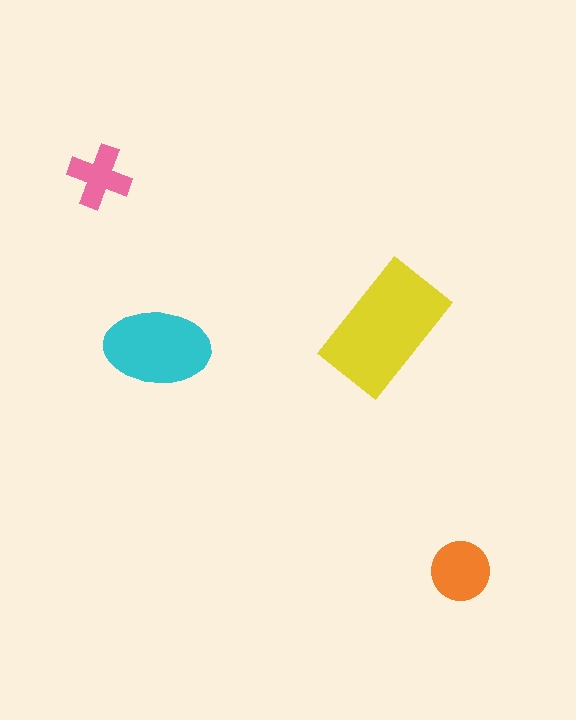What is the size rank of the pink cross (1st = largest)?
4th.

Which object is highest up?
The pink cross is topmost.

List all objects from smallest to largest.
The pink cross, the orange circle, the cyan ellipse, the yellow rectangle.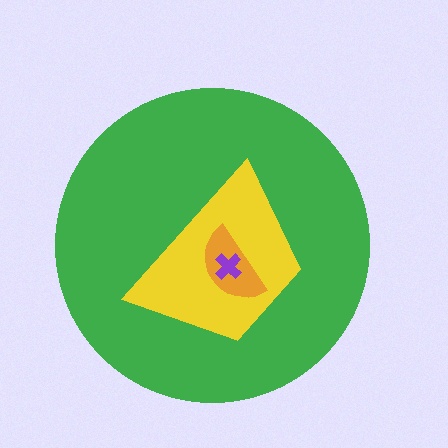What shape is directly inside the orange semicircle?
The purple cross.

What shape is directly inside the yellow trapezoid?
The orange semicircle.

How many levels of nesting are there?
4.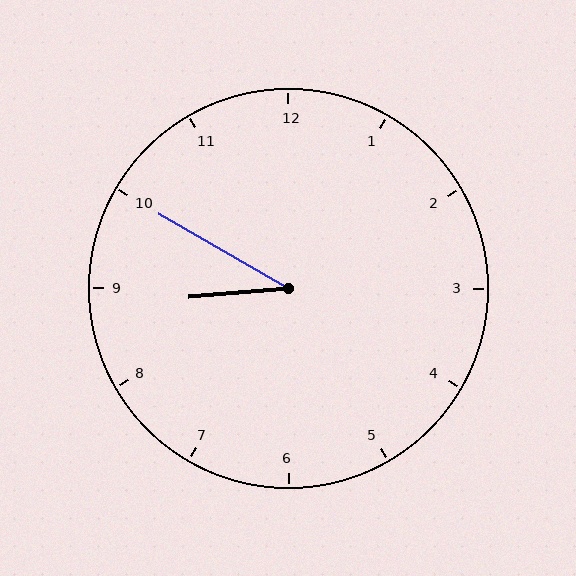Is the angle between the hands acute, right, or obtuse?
It is acute.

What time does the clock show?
8:50.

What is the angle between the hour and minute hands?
Approximately 35 degrees.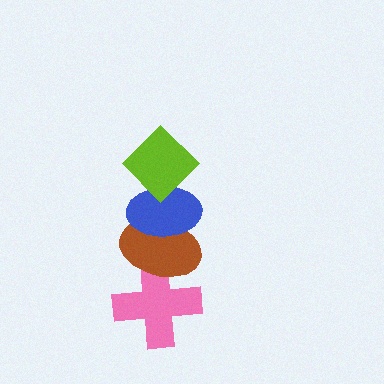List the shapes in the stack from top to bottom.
From top to bottom: the lime diamond, the blue ellipse, the brown ellipse, the pink cross.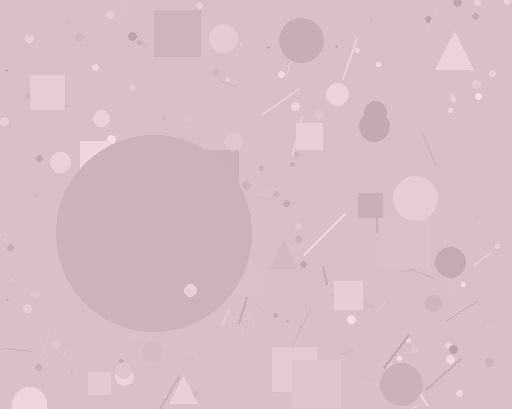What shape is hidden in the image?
A circle is hidden in the image.